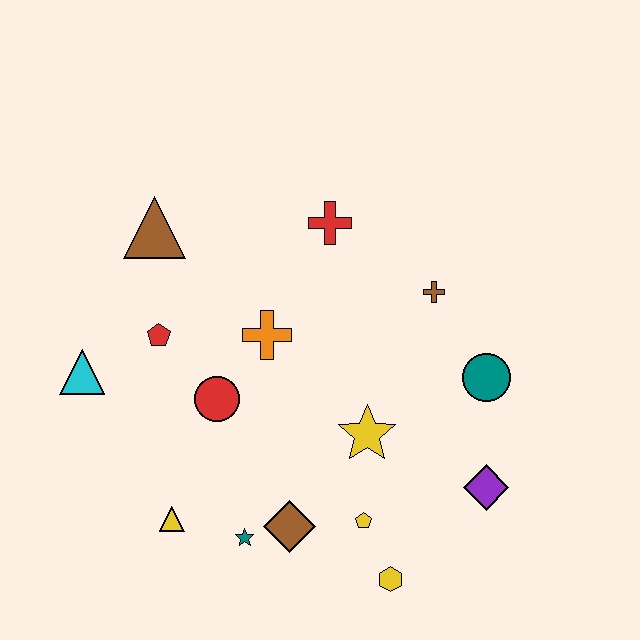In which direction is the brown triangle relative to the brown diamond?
The brown triangle is above the brown diamond.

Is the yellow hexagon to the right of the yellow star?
Yes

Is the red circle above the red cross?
No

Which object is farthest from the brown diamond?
The brown triangle is farthest from the brown diamond.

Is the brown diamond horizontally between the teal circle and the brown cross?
No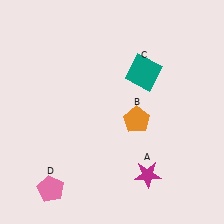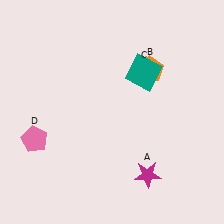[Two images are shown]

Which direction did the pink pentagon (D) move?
The pink pentagon (D) moved up.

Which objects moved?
The objects that moved are: the orange pentagon (B), the pink pentagon (D).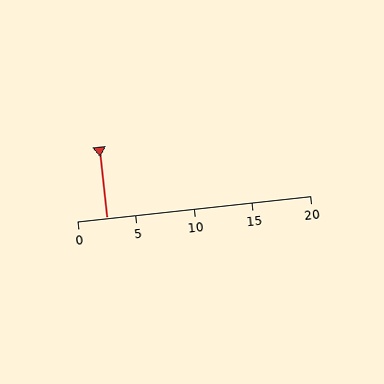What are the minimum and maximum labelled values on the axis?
The axis runs from 0 to 20.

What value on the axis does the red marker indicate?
The marker indicates approximately 2.5.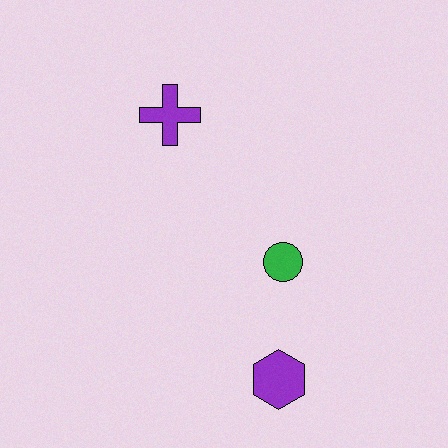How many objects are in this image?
There are 3 objects.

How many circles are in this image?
There is 1 circle.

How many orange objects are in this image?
There are no orange objects.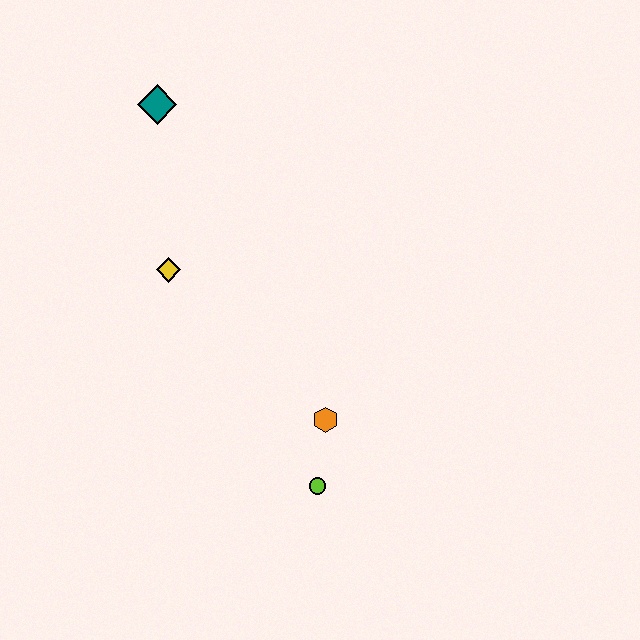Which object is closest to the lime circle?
The orange hexagon is closest to the lime circle.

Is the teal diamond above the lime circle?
Yes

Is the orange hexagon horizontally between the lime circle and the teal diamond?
No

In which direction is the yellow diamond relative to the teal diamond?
The yellow diamond is below the teal diamond.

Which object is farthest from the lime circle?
The teal diamond is farthest from the lime circle.